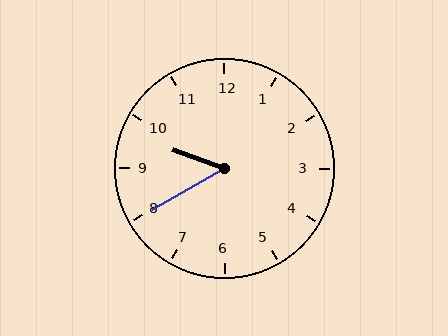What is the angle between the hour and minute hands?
Approximately 50 degrees.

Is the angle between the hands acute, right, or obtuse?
It is acute.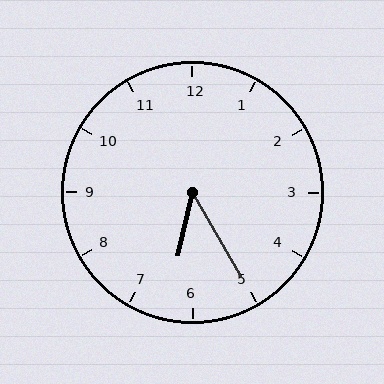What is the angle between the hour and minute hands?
Approximately 42 degrees.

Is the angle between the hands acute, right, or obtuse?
It is acute.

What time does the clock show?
6:25.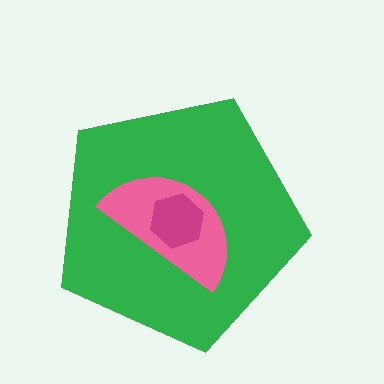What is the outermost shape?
The green pentagon.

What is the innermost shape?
The magenta hexagon.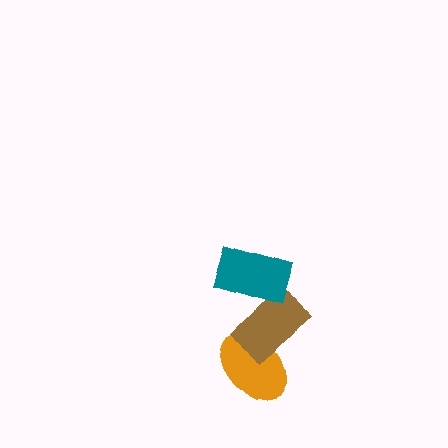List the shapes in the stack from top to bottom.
From top to bottom: the teal rectangle, the brown rectangle, the orange ellipse.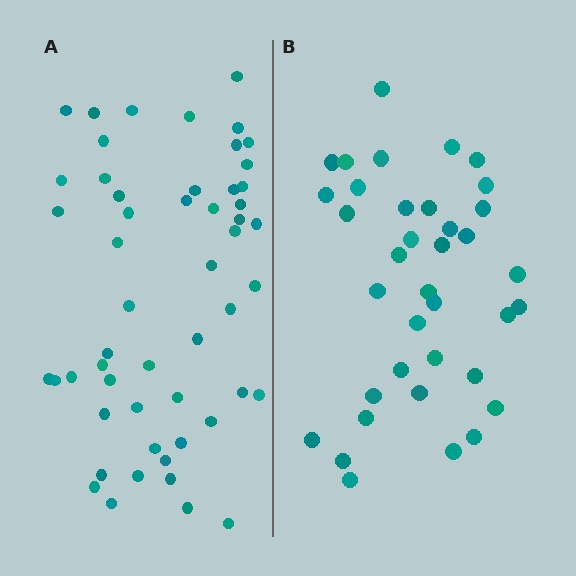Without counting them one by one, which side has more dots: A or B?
Region A (the left region) has more dots.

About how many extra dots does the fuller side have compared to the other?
Region A has approximately 15 more dots than region B.